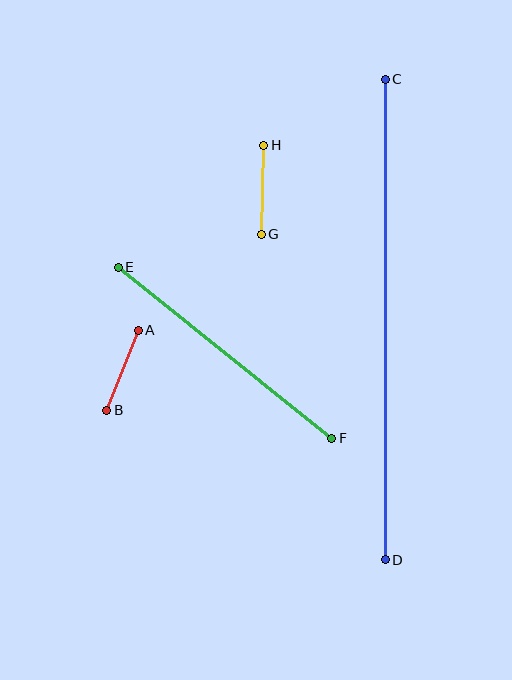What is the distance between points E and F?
The distance is approximately 273 pixels.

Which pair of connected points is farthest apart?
Points C and D are farthest apart.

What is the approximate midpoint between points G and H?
The midpoint is at approximately (263, 190) pixels.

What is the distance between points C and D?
The distance is approximately 480 pixels.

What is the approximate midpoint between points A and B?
The midpoint is at approximately (123, 370) pixels.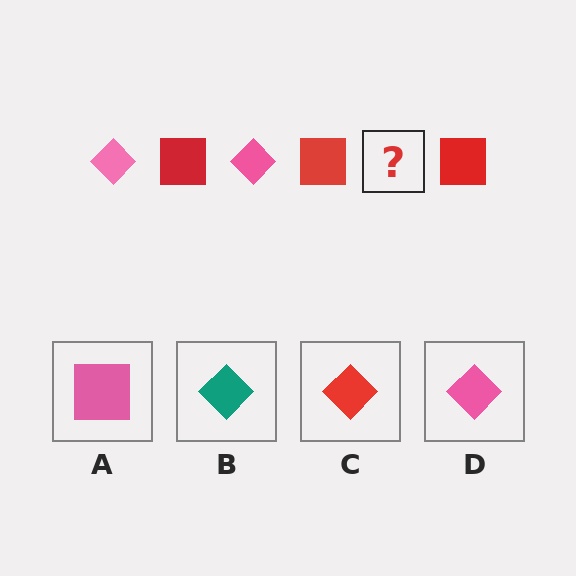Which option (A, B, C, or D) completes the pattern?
D.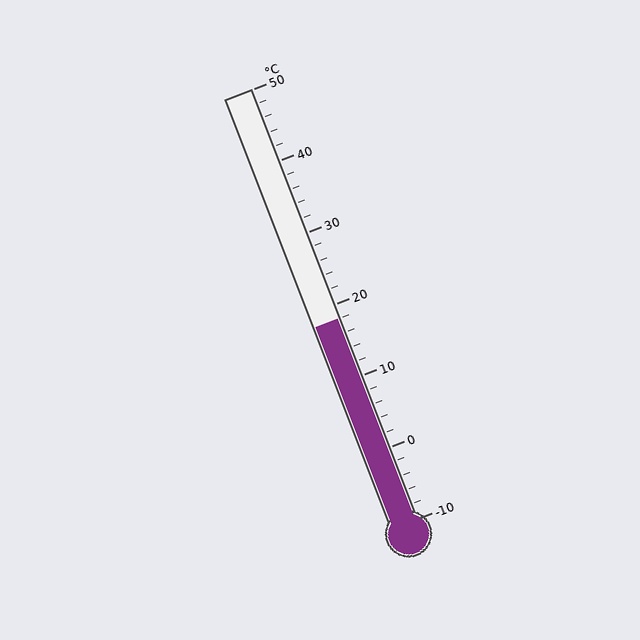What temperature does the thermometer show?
The thermometer shows approximately 18°C.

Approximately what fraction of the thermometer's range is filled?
The thermometer is filled to approximately 45% of its range.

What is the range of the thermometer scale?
The thermometer scale ranges from -10°C to 50°C.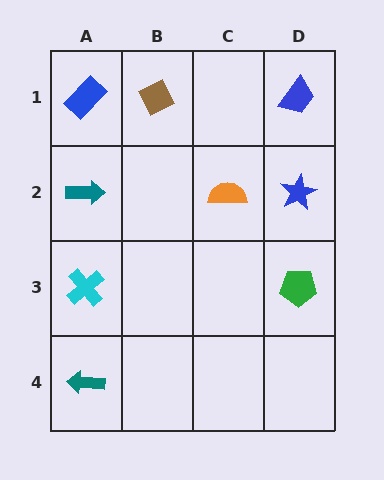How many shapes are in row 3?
2 shapes.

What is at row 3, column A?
A cyan cross.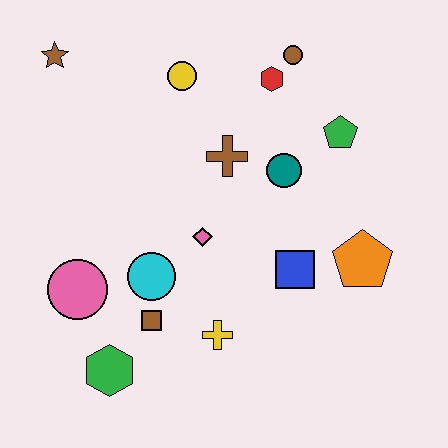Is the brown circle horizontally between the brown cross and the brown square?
No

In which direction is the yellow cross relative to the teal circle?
The yellow cross is below the teal circle.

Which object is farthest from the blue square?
The brown star is farthest from the blue square.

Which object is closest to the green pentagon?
The teal circle is closest to the green pentagon.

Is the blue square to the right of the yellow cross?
Yes